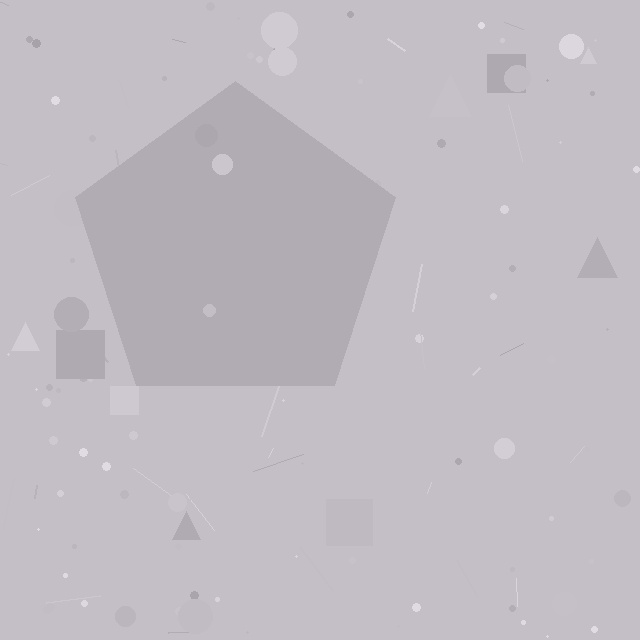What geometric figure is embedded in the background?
A pentagon is embedded in the background.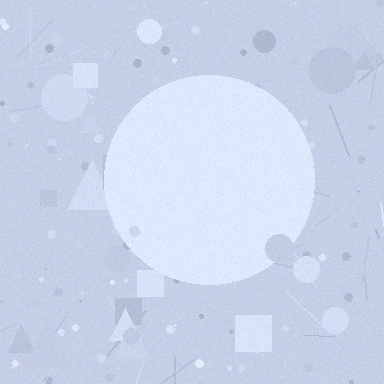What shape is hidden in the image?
A circle is hidden in the image.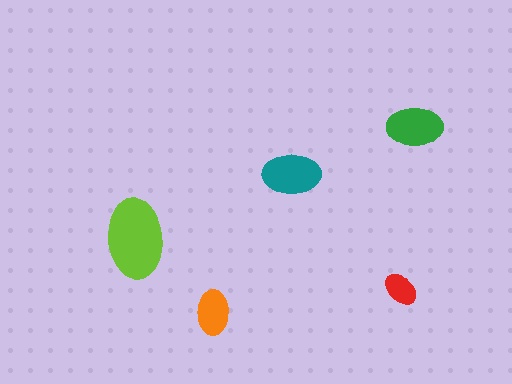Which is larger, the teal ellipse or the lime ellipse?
The lime one.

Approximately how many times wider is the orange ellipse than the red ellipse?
About 1.5 times wider.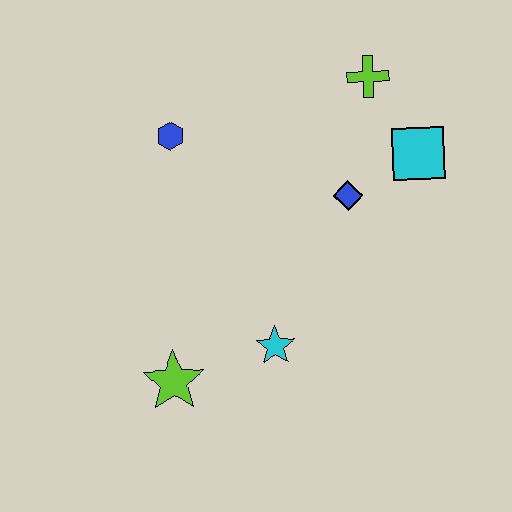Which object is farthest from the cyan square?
The lime star is farthest from the cyan square.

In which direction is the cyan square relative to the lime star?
The cyan square is to the right of the lime star.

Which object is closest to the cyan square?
The blue diamond is closest to the cyan square.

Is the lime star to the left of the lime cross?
Yes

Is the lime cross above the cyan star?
Yes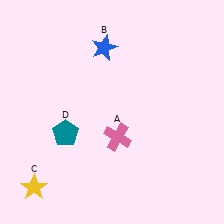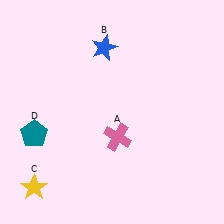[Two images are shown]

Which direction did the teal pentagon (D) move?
The teal pentagon (D) moved left.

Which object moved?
The teal pentagon (D) moved left.